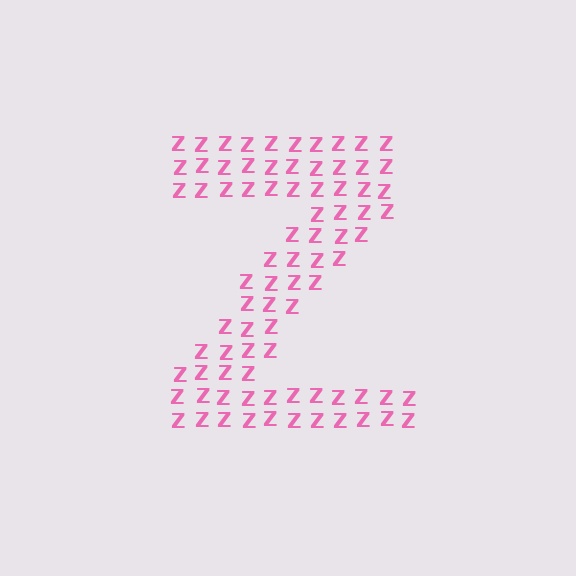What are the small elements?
The small elements are letter Z's.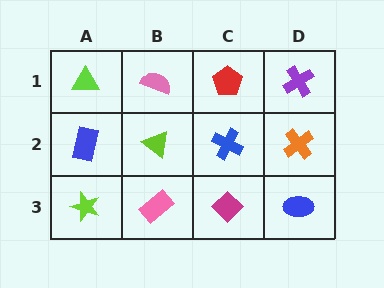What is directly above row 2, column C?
A red pentagon.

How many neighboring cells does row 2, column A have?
3.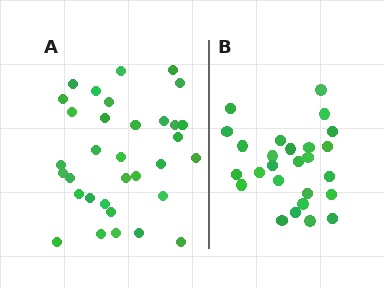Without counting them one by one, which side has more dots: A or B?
Region A (the left region) has more dots.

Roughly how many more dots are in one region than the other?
Region A has roughly 8 or so more dots than region B.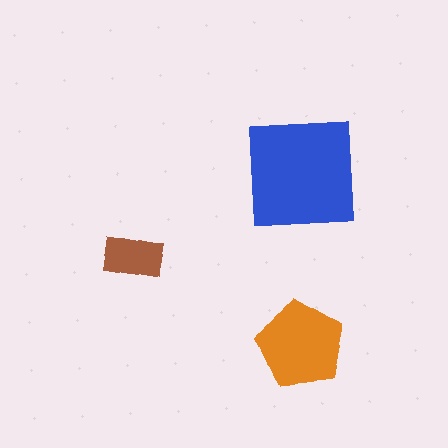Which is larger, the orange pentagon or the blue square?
The blue square.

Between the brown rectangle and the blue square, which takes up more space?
The blue square.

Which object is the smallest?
The brown rectangle.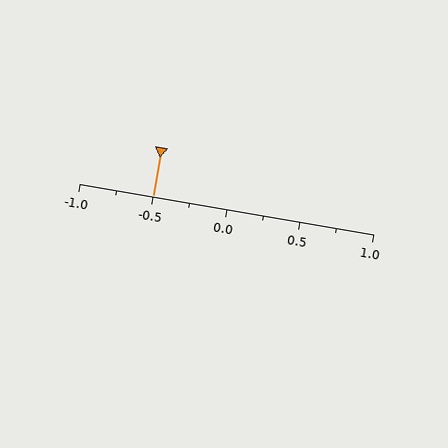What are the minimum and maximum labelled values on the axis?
The axis runs from -1.0 to 1.0.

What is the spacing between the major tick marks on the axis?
The major ticks are spaced 0.5 apart.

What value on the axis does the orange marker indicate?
The marker indicates approximately -0.5.